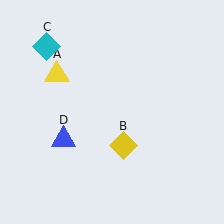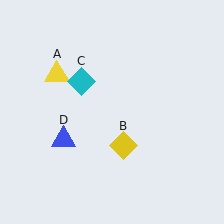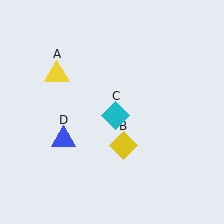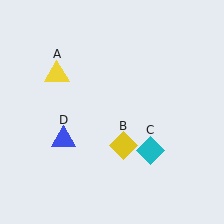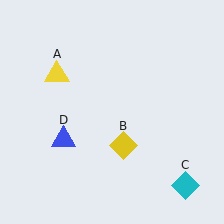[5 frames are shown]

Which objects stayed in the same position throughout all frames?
Yellow triangle (object A) and yellow diamond (object B) and blue triangle (object D) remained stationary.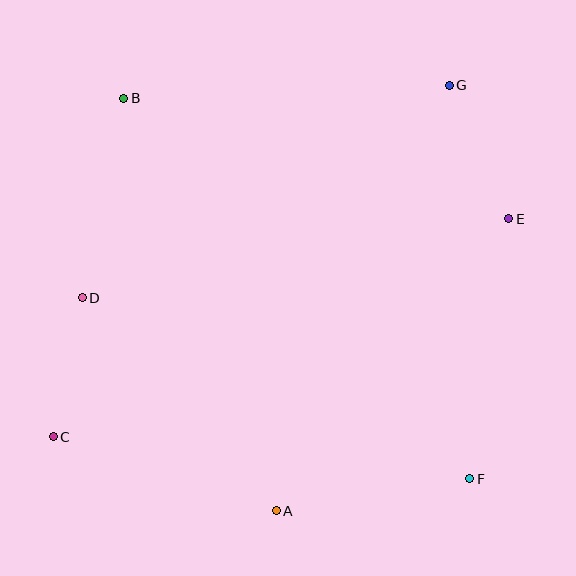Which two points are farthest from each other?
Points C and G are farthest from each other.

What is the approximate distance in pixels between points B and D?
The distance between B and D is approximately 203 pixels.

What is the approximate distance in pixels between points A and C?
The distance between A and C is approximately 235 pixels.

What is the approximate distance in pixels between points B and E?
The distance between B and E is approximately 404 pixels.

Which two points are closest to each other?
Points C and D are closest to each other.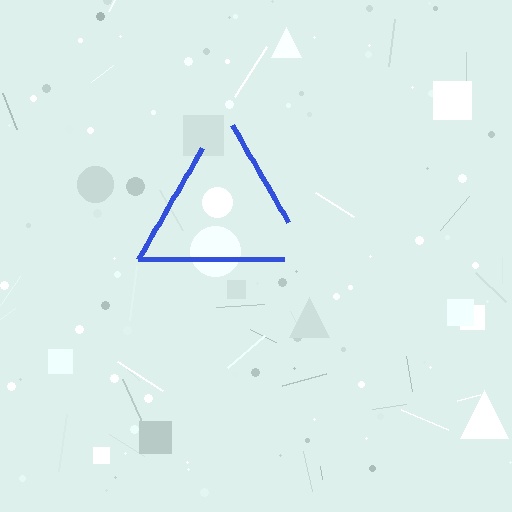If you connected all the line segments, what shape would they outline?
They would outline a triangle.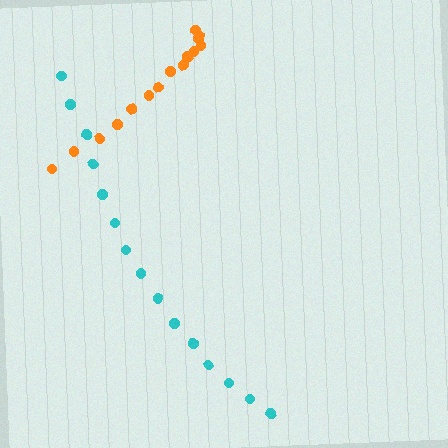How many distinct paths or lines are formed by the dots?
There are 2 distinct paths.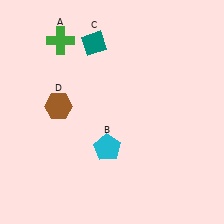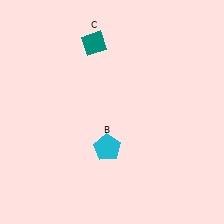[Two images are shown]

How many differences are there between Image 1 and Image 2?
There are 2 differences between the two images.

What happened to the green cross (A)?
The green cross (A) was removed in Image 2. It was in the top-left area of Image 1.